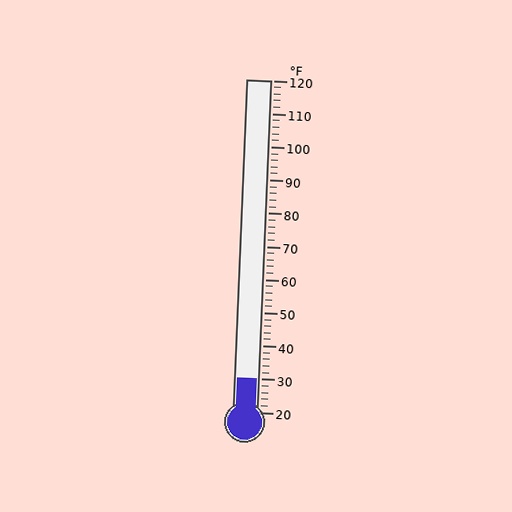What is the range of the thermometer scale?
The thermometer scale ranges from 20°F to 120°F.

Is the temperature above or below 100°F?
The temperature is below 100°F.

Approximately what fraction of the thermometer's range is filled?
The thermometer is filled to approximately 10% of its range.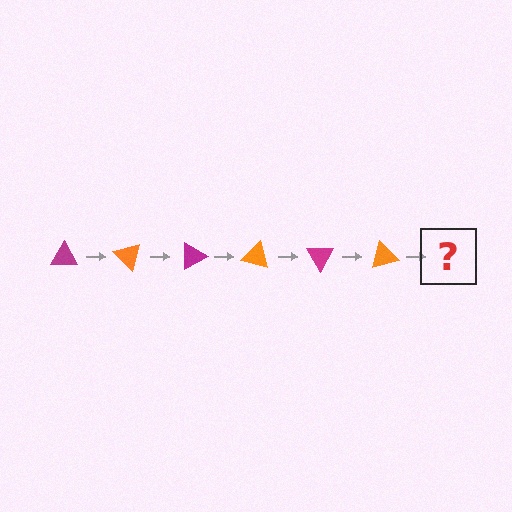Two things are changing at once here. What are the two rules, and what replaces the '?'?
The two rules are that it rotates 45 degrees each step and the color cycles through magenta and orange. The '?' should be a magenta triangle, rotated 270 degrees from the start.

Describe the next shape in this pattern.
It should be a magenta triangle, rotated 270 degrees from the start.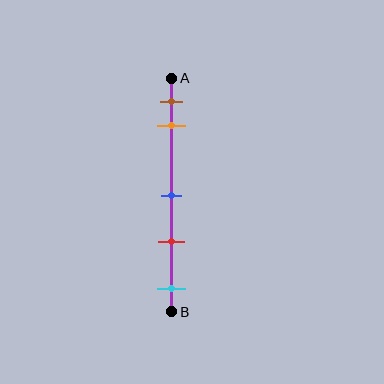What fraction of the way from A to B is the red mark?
The red mark is approximately 70% (0.7) of the way from A to B.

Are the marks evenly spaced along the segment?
No, the marks are not evenly spaced.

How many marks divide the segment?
There are 5 marks dividing the segment.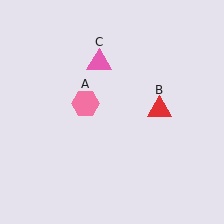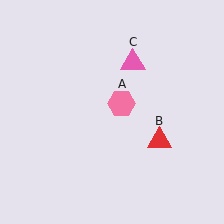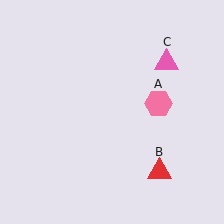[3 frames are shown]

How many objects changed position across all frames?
3 objects changed position: pink hexagon (object A), red triangle (object B), pink triangle (object C).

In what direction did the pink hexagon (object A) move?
The pink hexagon (object A) moved right.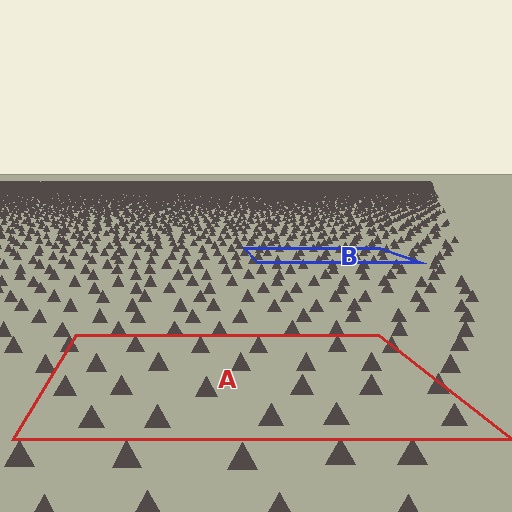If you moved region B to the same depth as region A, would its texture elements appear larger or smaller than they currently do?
They would appear larger. At a closer depth, the same texture elements are projected at a bigger on-screen size.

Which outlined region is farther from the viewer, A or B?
Region B is farther from the viewer — the texture elements inside it appear smaller and more densely packed.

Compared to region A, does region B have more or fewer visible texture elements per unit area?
Region B has more texture elements per unit area — they are packed more densely because it is farther away.